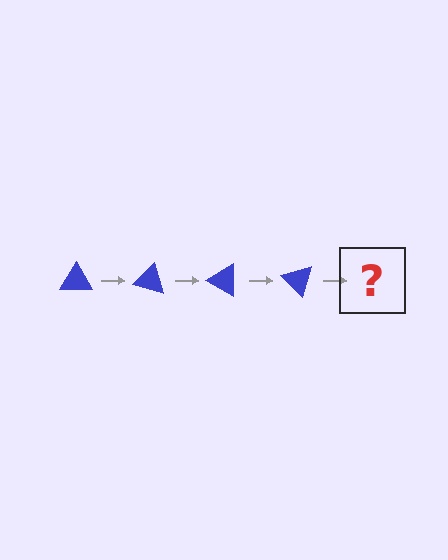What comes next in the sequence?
The next element should be a blue triangle rotated 60 degrees.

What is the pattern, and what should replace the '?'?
The pattern is that the triangle rotates 15 degrees each step. The '?' should be a blue triangle rotated 60 degrees.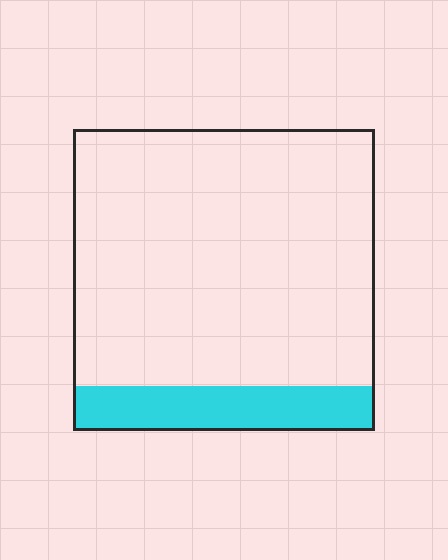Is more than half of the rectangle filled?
No.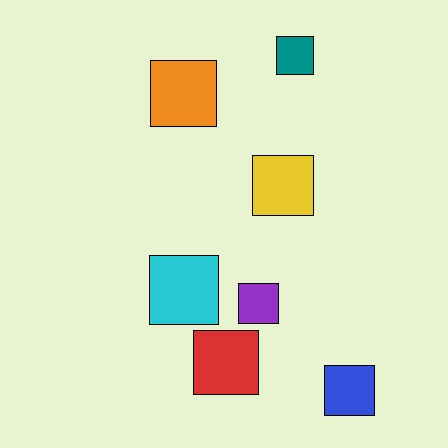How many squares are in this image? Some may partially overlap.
There are 7 squares.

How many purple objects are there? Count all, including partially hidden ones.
There is 1 purple object.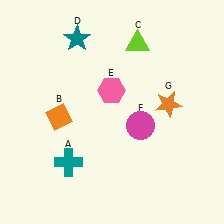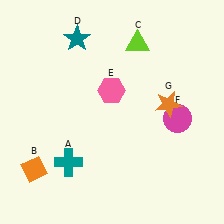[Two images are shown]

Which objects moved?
The objects that moved are: the orange diamond (B), the magenta circle (F).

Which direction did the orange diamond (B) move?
The orange diamond (B) moved down.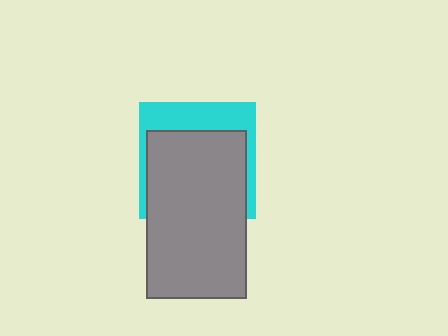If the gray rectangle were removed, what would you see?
You would see the complete cyan square.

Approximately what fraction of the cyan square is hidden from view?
Roughly 67% of the cyan square is hidden behind the gray rectangle.